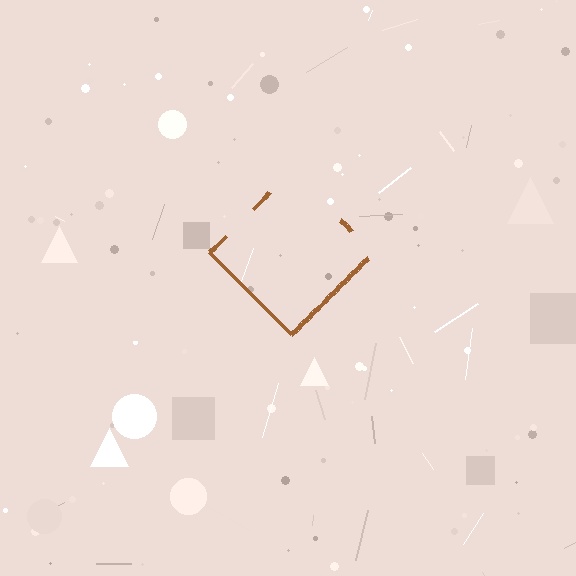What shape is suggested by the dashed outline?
The dashed outline suggests a diamond.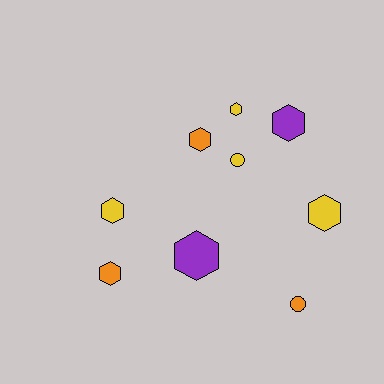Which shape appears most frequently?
Hexagon, with 7 objects.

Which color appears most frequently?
Yellow, with 4 objects.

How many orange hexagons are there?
There are 2 orange hexagons.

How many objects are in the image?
There are 9 objects.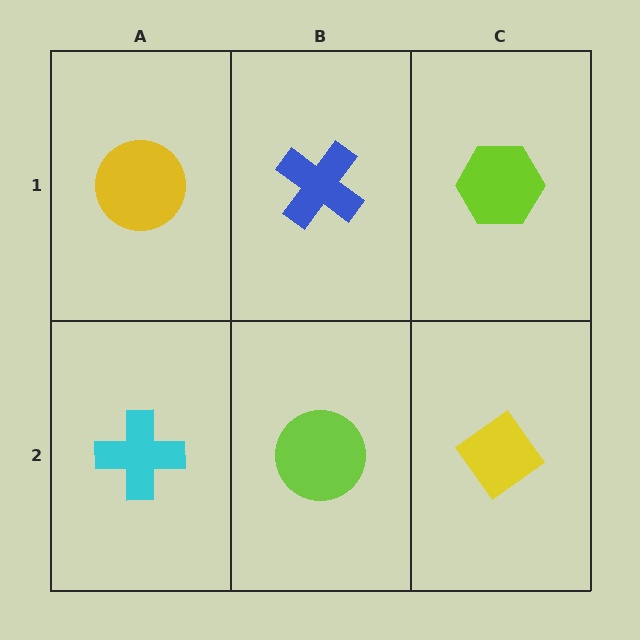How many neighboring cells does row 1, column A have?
2.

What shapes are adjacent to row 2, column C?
A lime hexagon (row 1, column C), a lime circle (row 2, column B).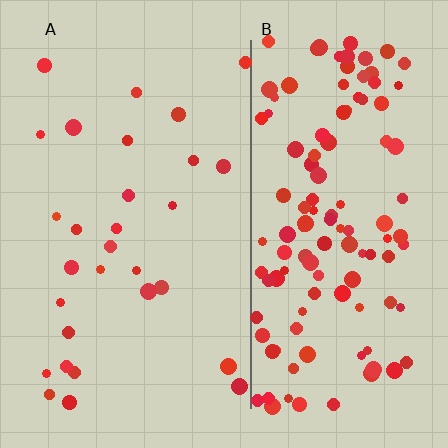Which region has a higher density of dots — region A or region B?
B (the right).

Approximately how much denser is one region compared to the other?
Approximately 4.2× — region B over region A.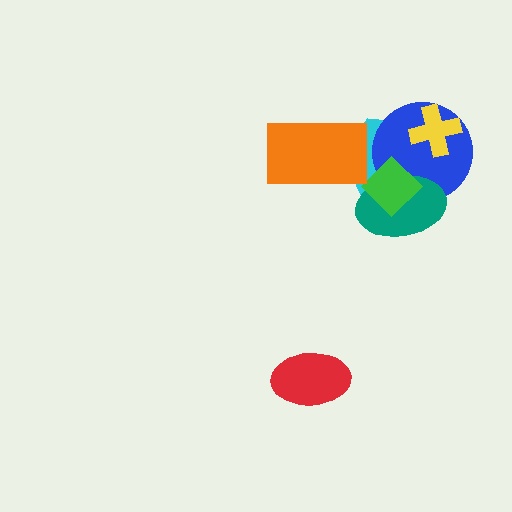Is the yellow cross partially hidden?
No, no other shape covers it.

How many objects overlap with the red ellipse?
0 objects overlap with the red ellipse.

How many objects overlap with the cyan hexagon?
5 objects overlap with the cyan hexagon.